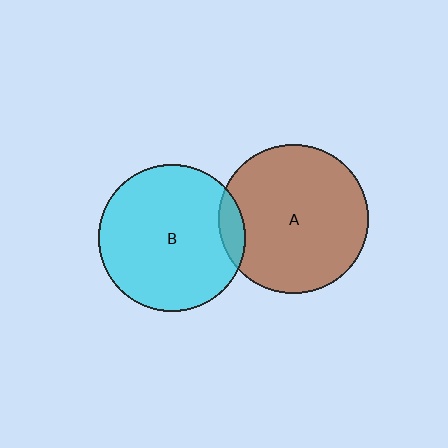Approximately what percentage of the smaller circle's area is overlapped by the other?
Approximately 10%.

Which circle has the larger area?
Circle A (brown).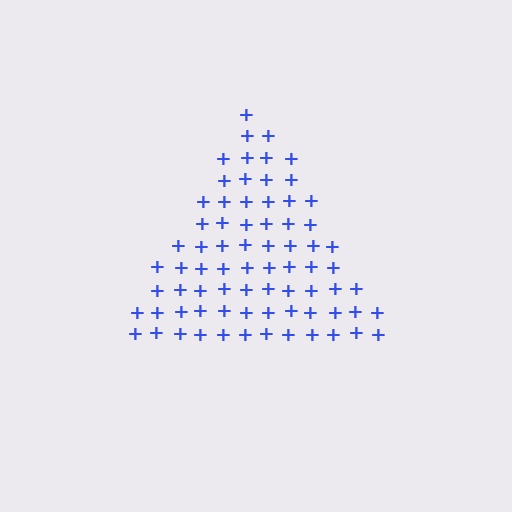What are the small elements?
The small elements are plus signs.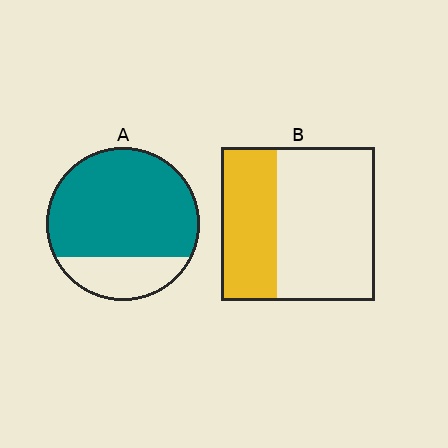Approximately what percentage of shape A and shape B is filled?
A is approximately 75% and B is approximately 35%.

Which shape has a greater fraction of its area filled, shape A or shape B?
Shape A.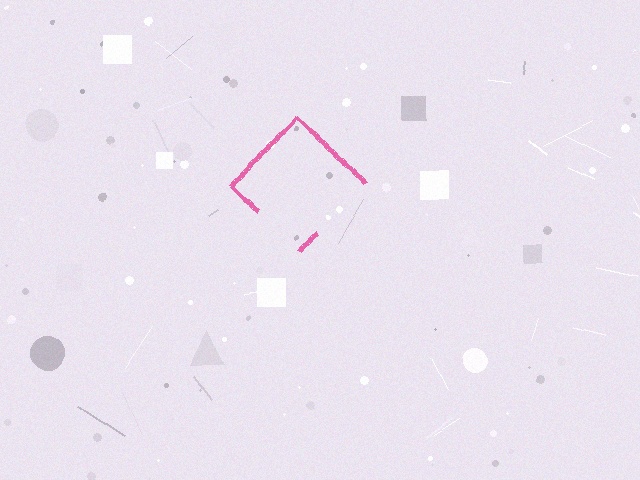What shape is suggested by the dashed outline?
The dashed outline suggests a diamond.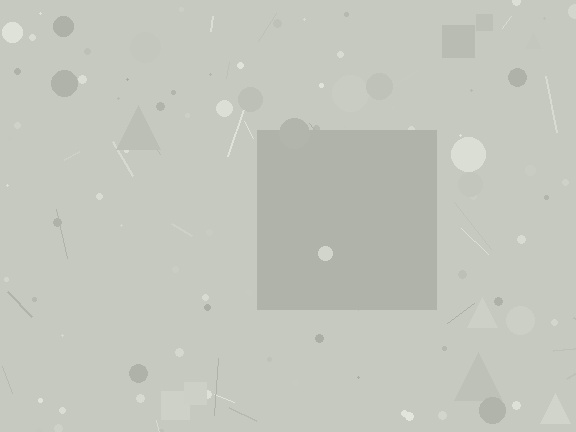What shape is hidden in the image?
A square is hidden in the image.